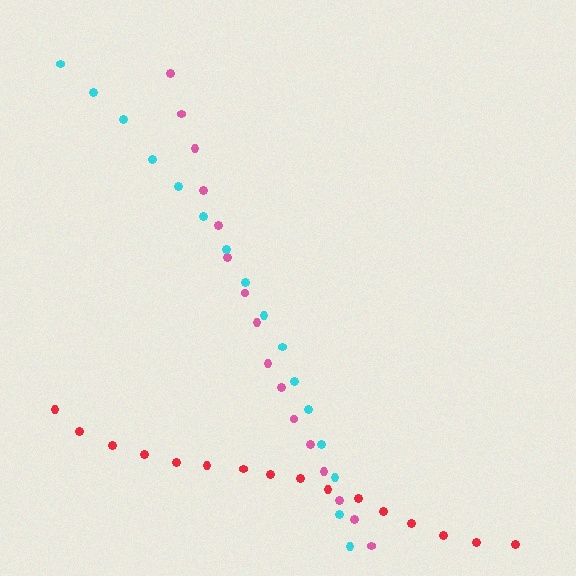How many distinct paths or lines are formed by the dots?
There are 3 distinct paths.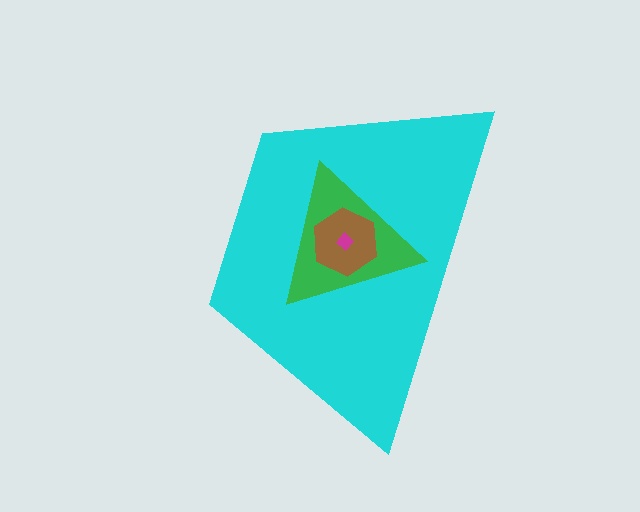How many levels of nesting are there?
4.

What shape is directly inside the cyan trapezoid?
The green triangle.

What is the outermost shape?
The cyan trapezoid.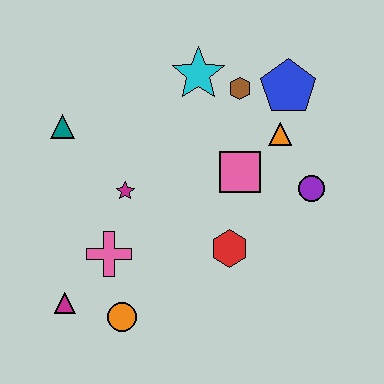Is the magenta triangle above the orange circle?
Yes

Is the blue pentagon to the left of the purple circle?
Yes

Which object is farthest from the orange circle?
The blue pentagon is farthest from the orange circle.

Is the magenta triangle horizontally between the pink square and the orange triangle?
No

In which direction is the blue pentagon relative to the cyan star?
The blue pentagon is to the right of the cyan star.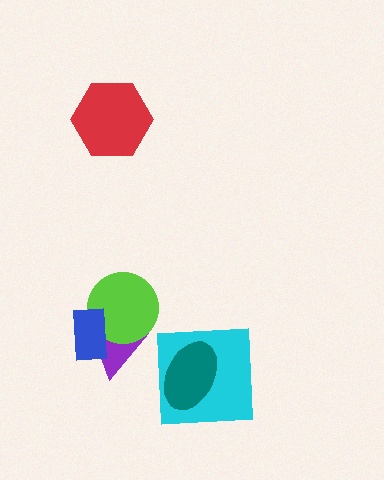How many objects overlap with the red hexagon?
0 objects overlap with the red hexagon.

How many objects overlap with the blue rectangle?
2 objects overlap with the blue rectangle.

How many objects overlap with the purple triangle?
2 objects overlap with the purple triangle.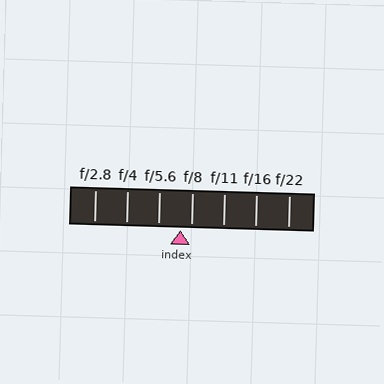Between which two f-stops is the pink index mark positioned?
The index mark is between f/5.6 and f/8.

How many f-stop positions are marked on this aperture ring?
There are 7 f-stop positions marked.